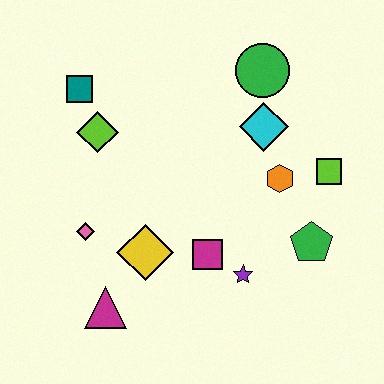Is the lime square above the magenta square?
Yes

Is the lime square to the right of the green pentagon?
Yes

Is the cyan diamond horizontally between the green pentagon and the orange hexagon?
No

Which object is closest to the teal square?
The lime diamond is closest to the teal square.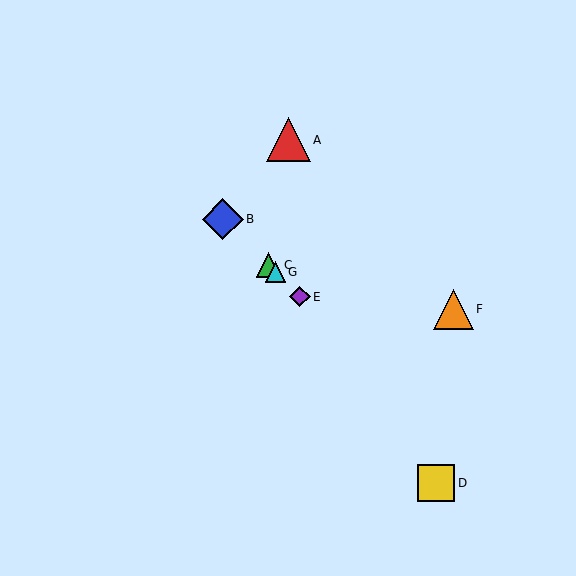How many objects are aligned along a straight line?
4 objects (B, C, E, G) are aligned along a straight line.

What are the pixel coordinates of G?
Object G is at (275, 272).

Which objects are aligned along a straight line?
Objects B, C, E, G are aligned along a straight line.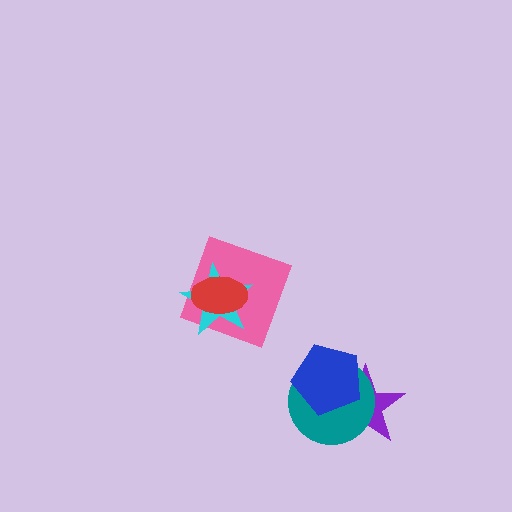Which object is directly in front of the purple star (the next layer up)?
The teal circle is directly in front of the purple star.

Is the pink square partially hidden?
Yes, it is partially covered by another shape.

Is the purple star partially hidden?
Yes, it is partially covered by another shape.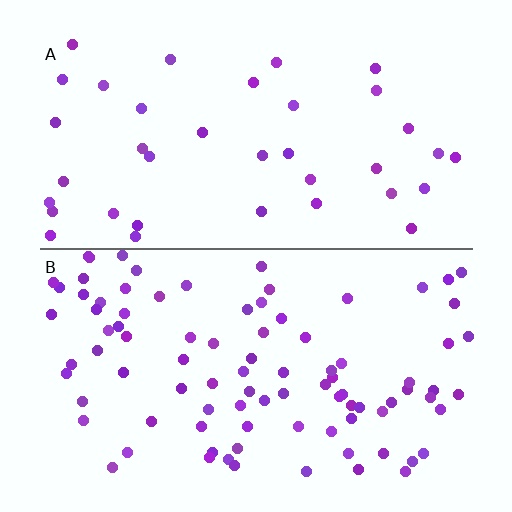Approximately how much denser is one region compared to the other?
Approximately 2.5× — region B over region A.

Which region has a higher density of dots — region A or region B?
B (the bottom).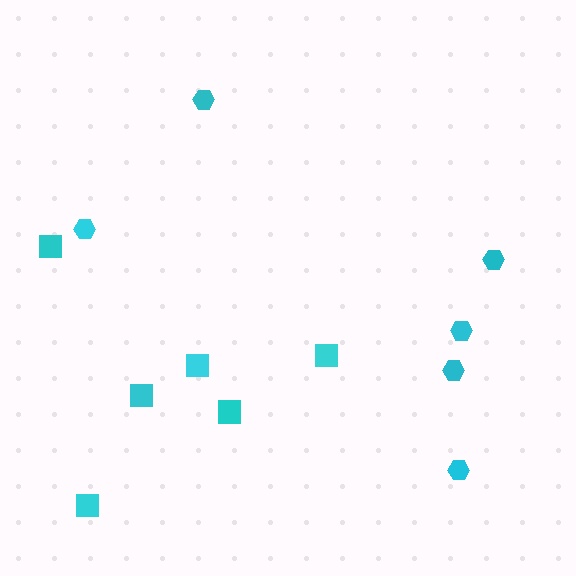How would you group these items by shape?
There are 2 groups: one group of squares (6) and one group of hexagons (6).